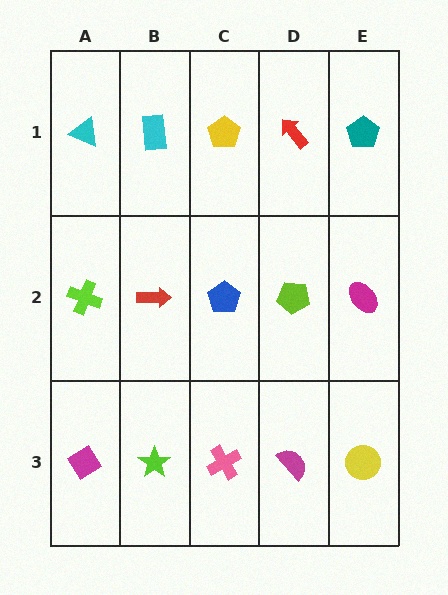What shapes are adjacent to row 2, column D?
A red arrow (row 1, column D), a magenta semicircle (row 3, column D), a blue pentagon (row 2, column C), a magenta ellipse (row 2, column E).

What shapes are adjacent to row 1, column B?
A red arrow (row 2, column B), a cyan triangle (row 1, column A), a yellow pentagon (row 1, column C).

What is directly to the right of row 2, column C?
A lime pentagon.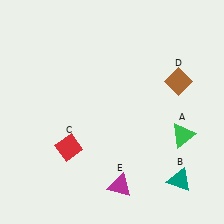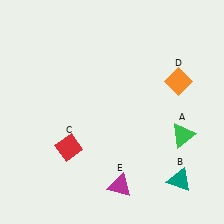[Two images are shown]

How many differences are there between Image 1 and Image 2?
There is 1 difference between the two images.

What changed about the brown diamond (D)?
In Image 1, D is brown. In Image 2, it changed to orange.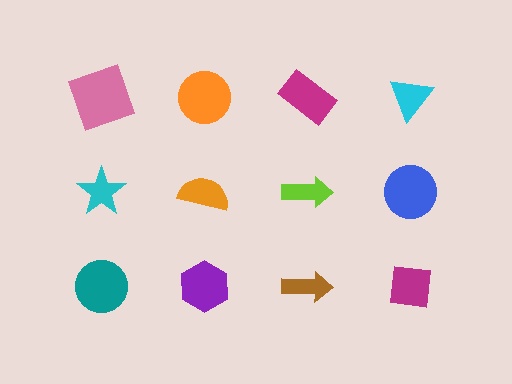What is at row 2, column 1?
A cyan star.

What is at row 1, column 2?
An orange circle.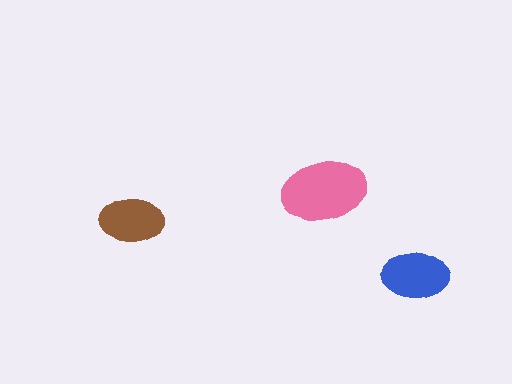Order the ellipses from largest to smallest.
the pink one, the blue one, the brown one.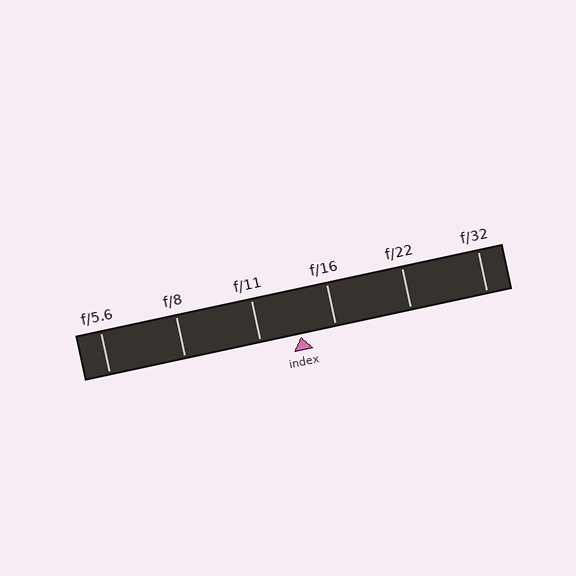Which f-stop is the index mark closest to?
The index mark is closest to f/16.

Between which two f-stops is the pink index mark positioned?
The index mark is between f/11 and f/16.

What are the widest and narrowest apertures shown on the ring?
The widest aperture shown is f/5.6 and the narrowest is f/32.